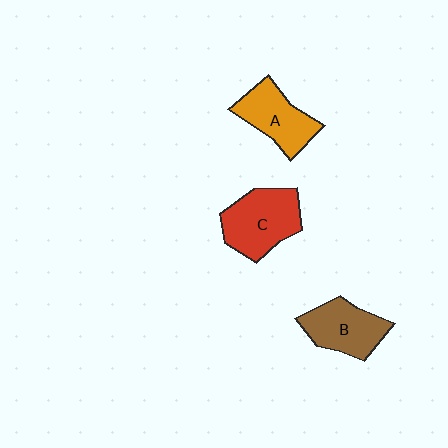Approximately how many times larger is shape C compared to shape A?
Approximately 1.2 times.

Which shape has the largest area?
Shape C (red).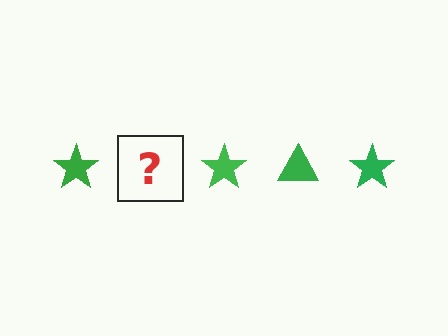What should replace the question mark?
The question mark should be replaced with a green triangle.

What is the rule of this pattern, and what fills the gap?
The rule is that the pattern cycles through star, triangle shapes in green. The gap should be filled with a green triangle.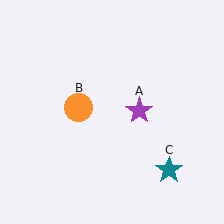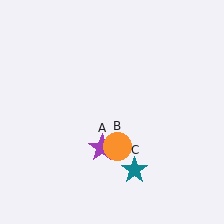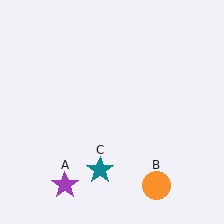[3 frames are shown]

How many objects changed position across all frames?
3 objects changed position: purple star (object A), orange circle (object B), teal star (object C).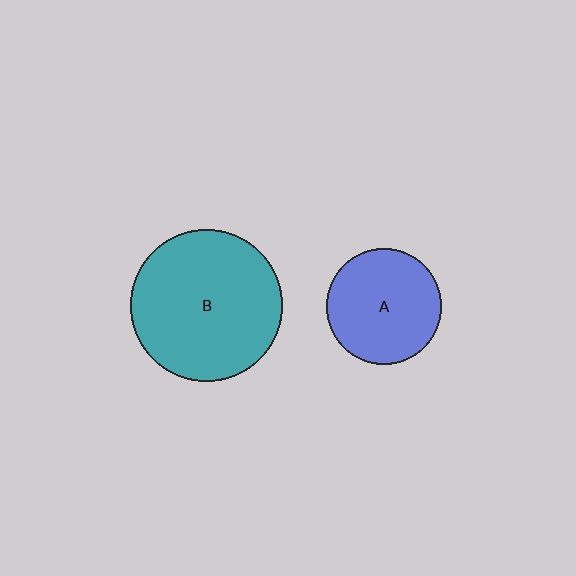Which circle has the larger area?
Circle B (teal).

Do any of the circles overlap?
No, none of the circles overlap.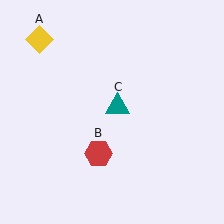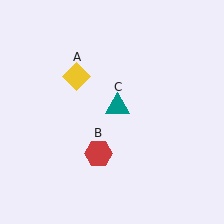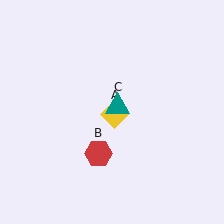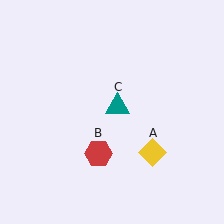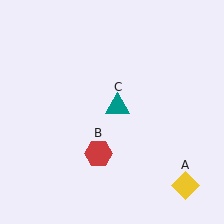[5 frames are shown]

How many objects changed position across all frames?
1 object changed position: yellow diamond (object A).